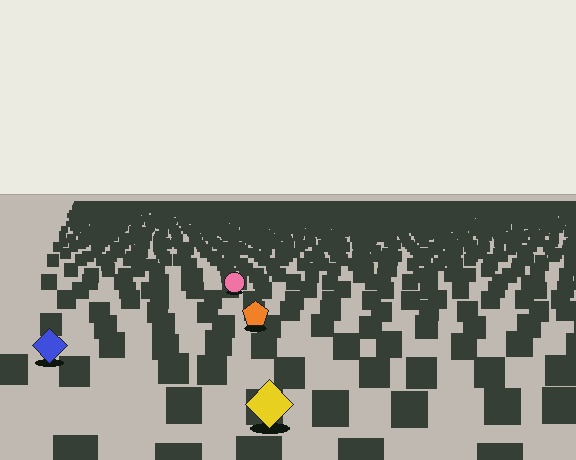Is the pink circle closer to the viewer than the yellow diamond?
No. The yellow diamond is closer — you can tell from the texture gradient: the ground texture is coarser near it.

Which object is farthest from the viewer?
The pink circle is farthest from the viewer. It appears smaller and the ground texture around it is denser.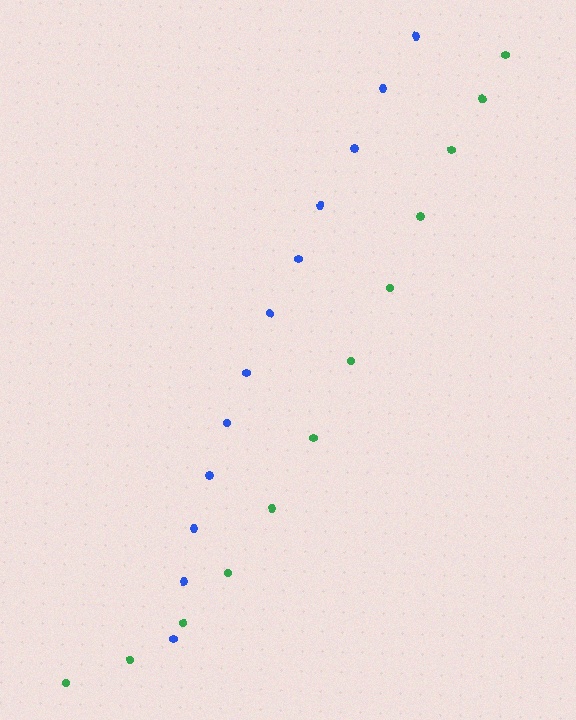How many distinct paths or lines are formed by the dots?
There are 2 distinct paths.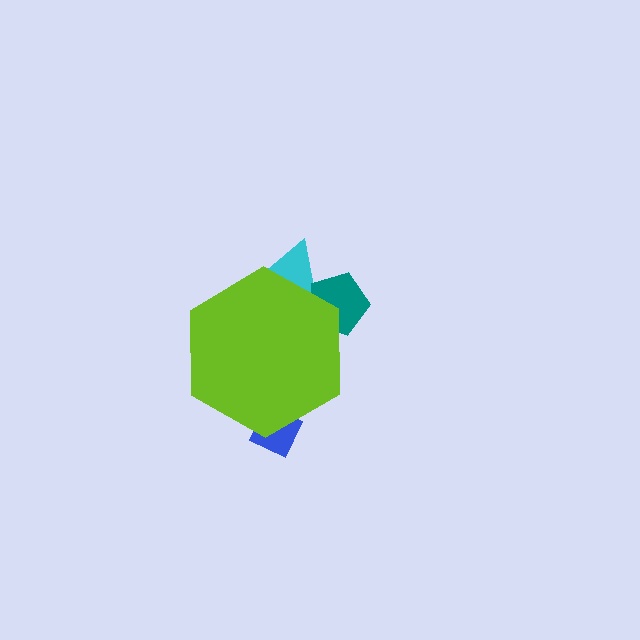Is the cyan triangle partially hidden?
Yes, the cyan triangle is partially hidden behind the lime hexagon.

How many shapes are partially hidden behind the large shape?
3 shapes are partially hidden.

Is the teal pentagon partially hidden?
Yes, the teal pentagon is partially hidden behind the lime hexagon.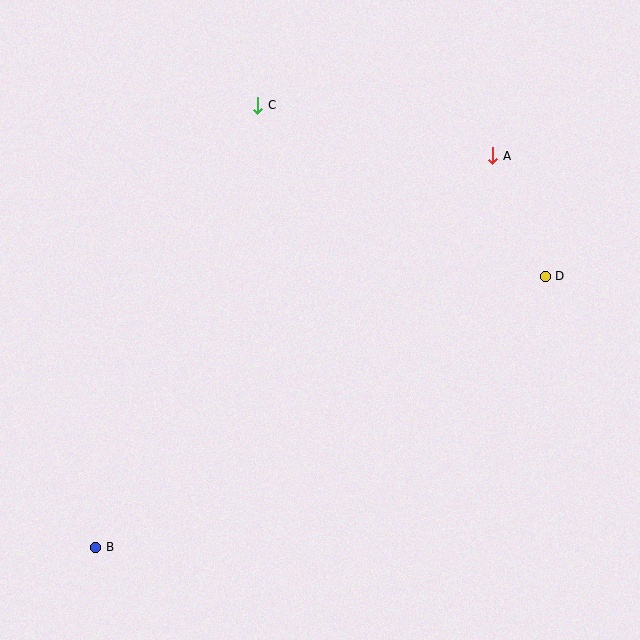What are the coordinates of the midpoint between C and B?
The midpoint between C and B is at (177, 326).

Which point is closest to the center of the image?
Point C at (258, 105) is closest to the center.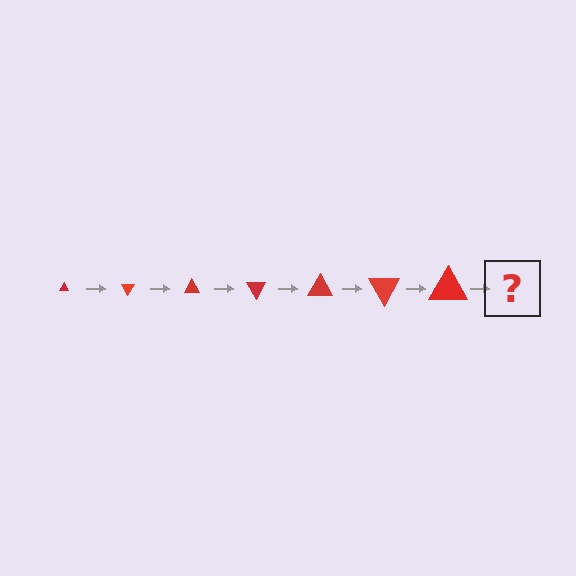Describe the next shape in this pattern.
It should be a triangle, larger than the previous one and rotated 420 degrees from the start.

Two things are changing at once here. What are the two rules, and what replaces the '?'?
The two rules are that the triangle grows larger each step and it rotates 60 degrees each step. The '?' should be a triangle, larger than the previous one and rotated 420 degrees from the start.